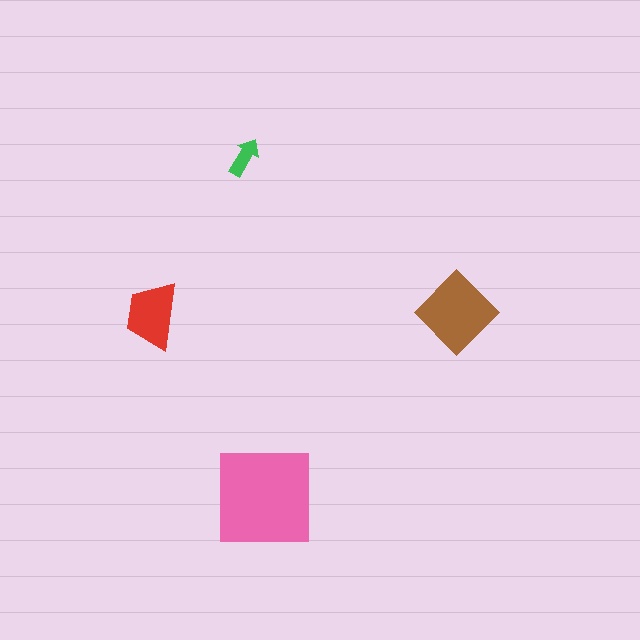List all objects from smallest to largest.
The green arrow, the red trapezoid, the brown diamond, the pink square.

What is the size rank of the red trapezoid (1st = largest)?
3rd.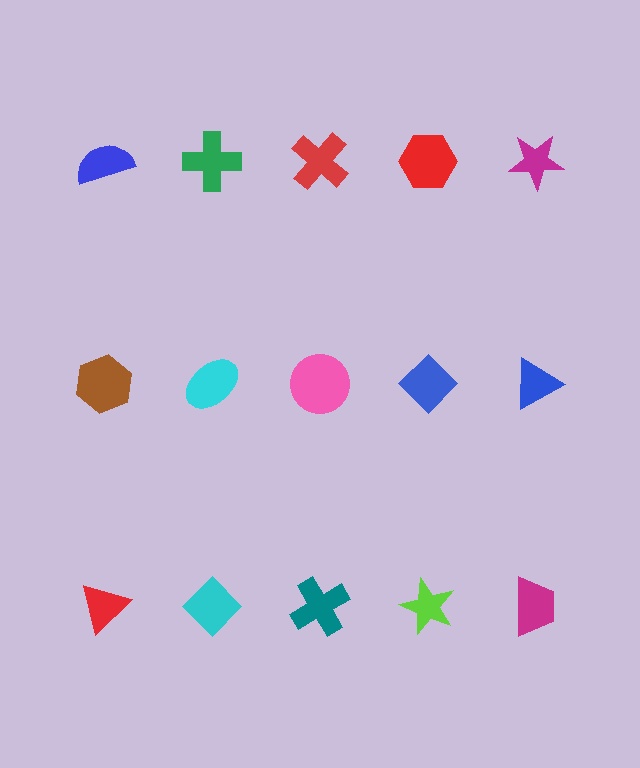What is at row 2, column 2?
A cyan ellipse.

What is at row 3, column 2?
A cyan diamond.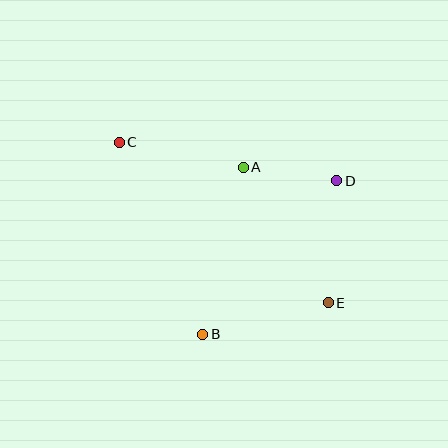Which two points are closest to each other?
Points A and D are closest to each other.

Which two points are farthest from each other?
Points C and E are farthest from each other.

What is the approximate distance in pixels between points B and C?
The distance between B and C is approximately 209 pixels.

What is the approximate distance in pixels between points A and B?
The distance between A and B is approximately 172 pixels.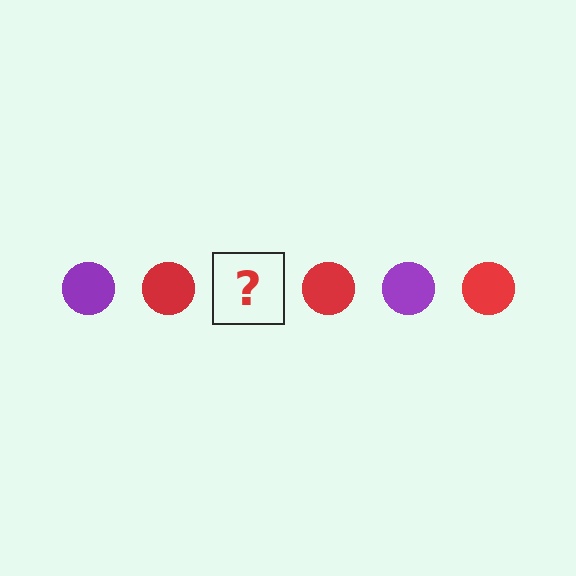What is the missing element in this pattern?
The missing element is a purple circle.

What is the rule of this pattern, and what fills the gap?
The rule is that the pattern cycles through purple, red circles. The gap should be filled with a purple circle.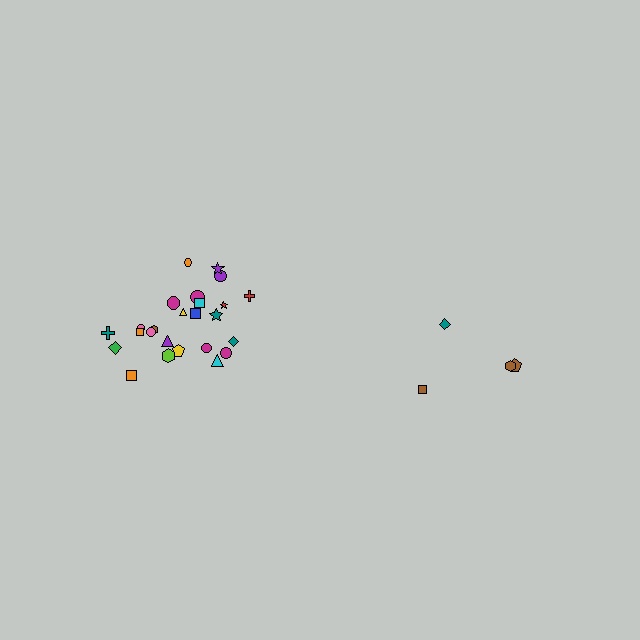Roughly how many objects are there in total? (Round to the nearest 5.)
Roughly 30 objects in total.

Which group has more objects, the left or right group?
The left group.